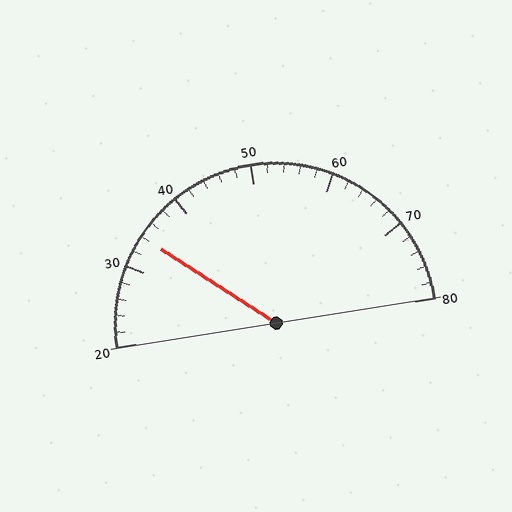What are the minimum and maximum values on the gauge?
The gauge ranges from 20 to 80.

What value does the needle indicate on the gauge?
The needle indicates approximately 34.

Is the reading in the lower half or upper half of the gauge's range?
The reading is in the lower half of the range (20 to 80).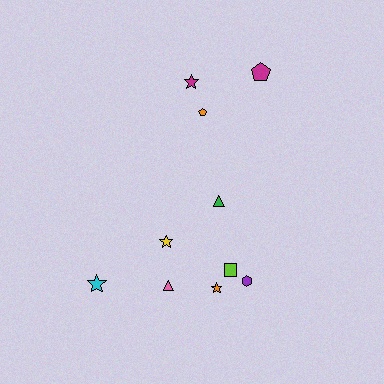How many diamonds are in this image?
There are no diamonds.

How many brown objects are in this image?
There are no brown objects.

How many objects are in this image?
There are 10 objects.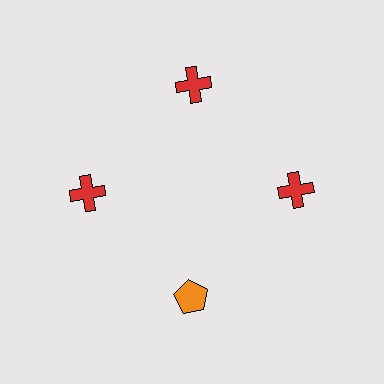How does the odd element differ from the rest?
It differs in both color (orange instead of red) and shape (pentagon instead of cross).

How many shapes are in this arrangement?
There are 4 shapes arranged in a ring pattern.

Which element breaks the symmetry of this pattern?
The orange pentagon at roughly the 6 o'clock position breaks the symmetry. All other shapes are red crosses.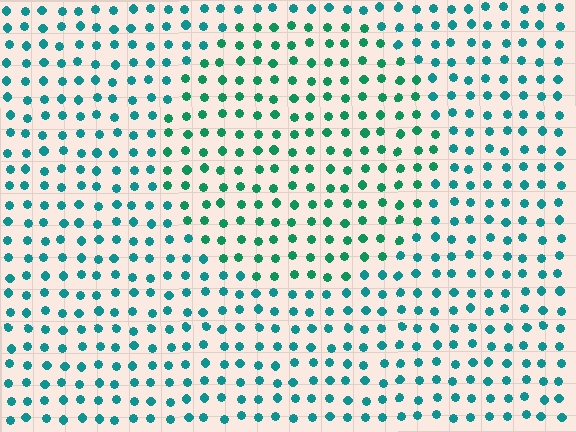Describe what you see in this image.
The image is filled with small teal elements in a uniform arrangement. A circle-shaped region is visible where the elements are tinted to a slightly different hue, forming a subtle color boundary.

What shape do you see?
I see a circle.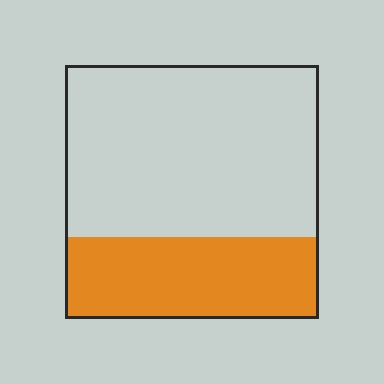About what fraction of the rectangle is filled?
About one third (1/3).